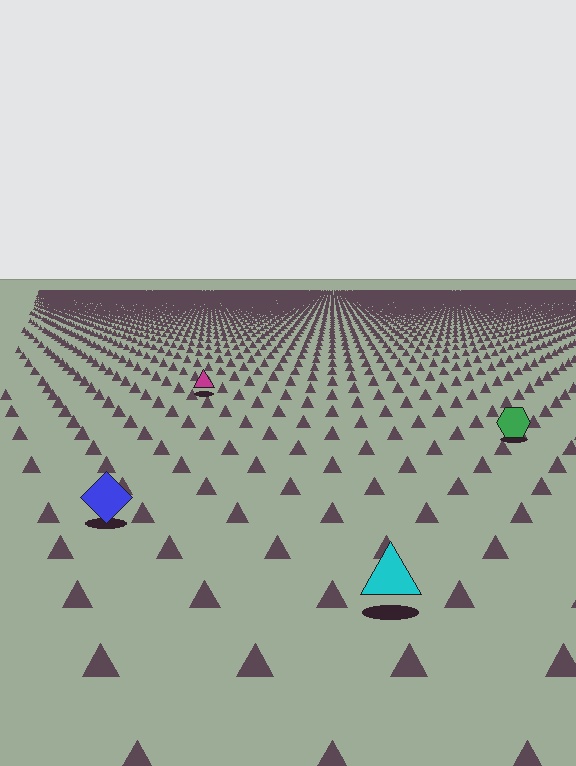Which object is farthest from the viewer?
The magenta triangle is farthest from the viewer. It appears smaller and the ground texture around it is denser.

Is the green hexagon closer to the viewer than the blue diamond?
No. The blue diamond is closer — you can tell from the texture gradient: the ground texture is coarser near it.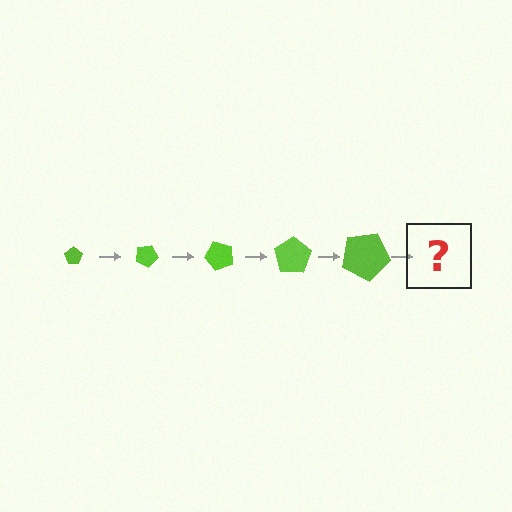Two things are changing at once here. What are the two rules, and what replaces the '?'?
The two rules are that the pentagon grows larger each step and it rotates 25 degrees each step. The '?' should be a pentagon, larger than the previous one and rotated 125 degrees from the start.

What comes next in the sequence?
The next element should be a pentagon, larger than the previous one and rotated 125 degrees from the start.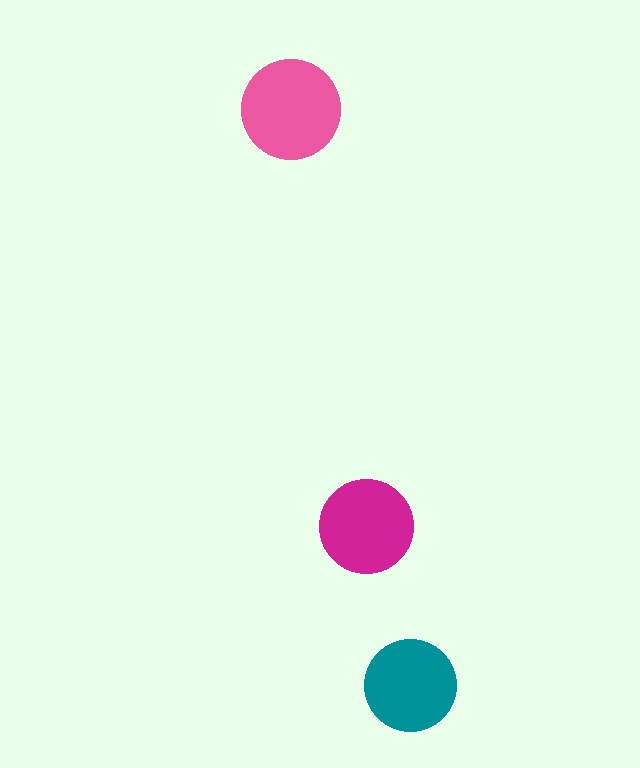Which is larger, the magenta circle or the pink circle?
The pink one.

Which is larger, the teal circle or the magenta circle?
The magenta one.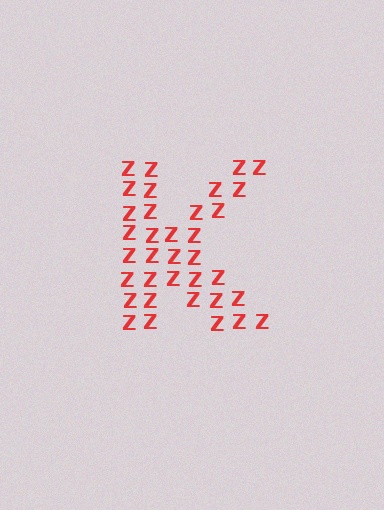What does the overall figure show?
The overall figure shows the letter K.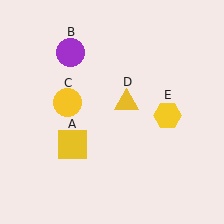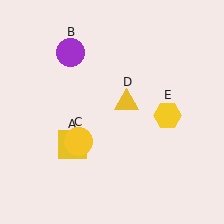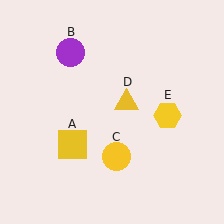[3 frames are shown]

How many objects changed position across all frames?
1 object changed position: yellow circle (object C).